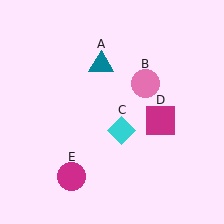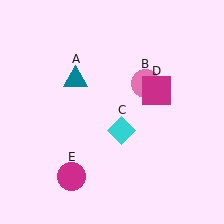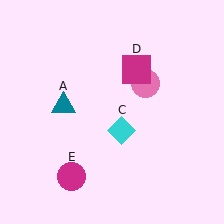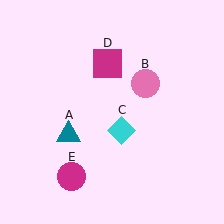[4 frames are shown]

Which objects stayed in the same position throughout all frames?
Pink circle (object B) and cyan diamond (object C) and magenta circle (object E) remained stationary.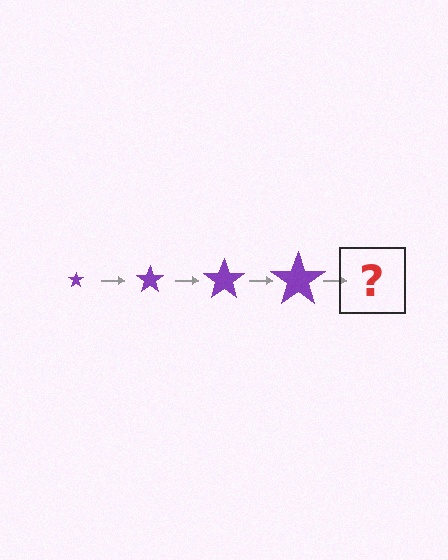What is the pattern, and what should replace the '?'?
The pattern is that the star gets progressively larger each step. The '?' should be a purple star, larger than the previous one.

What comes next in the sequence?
The next element should be a purple star, larger than the previous one.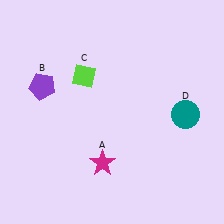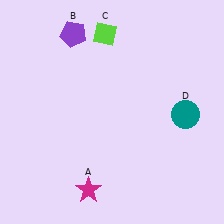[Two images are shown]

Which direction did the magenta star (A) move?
The magenta star (A) moved down.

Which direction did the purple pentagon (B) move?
The purple pentagon (B) moved up.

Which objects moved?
The objects that moved are: the magenta star (A), the purple pentagon (B), the lime diamond (C).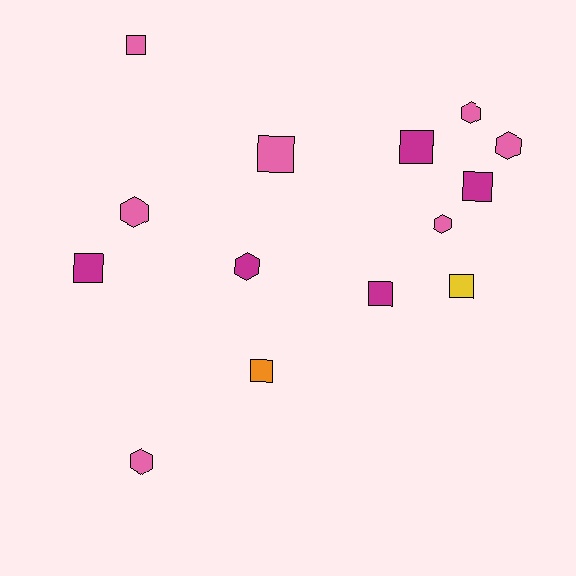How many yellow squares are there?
There is 1 yellow square.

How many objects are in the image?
There are 14 objects.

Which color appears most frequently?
Pink, with 7 objects.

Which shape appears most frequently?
Square, with 8 objects.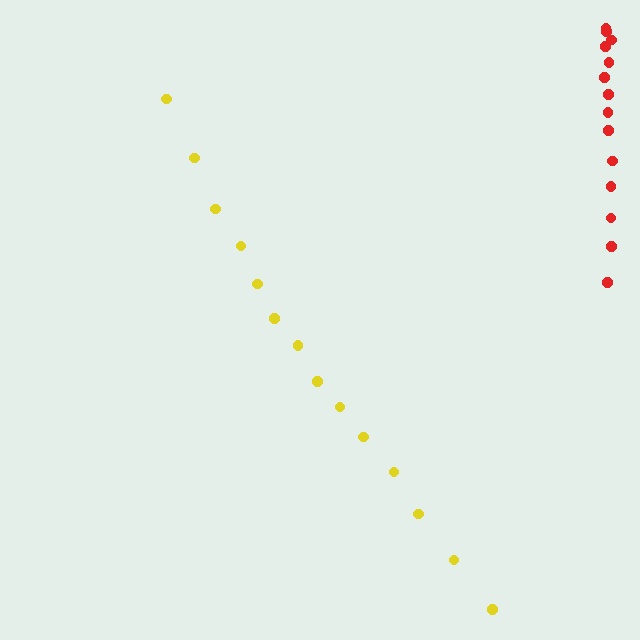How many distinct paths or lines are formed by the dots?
There are 2 distinct paths.